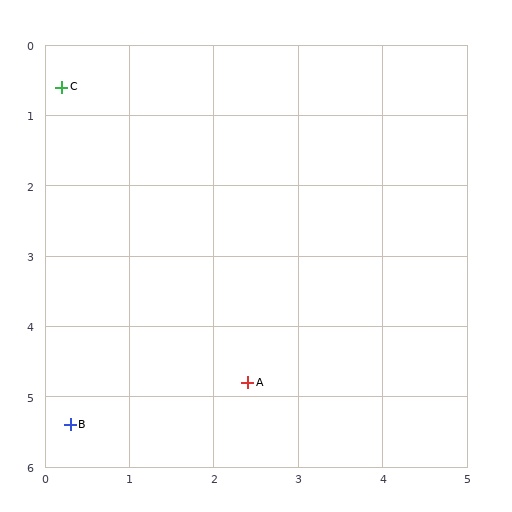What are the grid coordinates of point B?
Point B is at approximately (0.3, 5.4).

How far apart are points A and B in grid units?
Points A and B are about 2.2 grid units apart.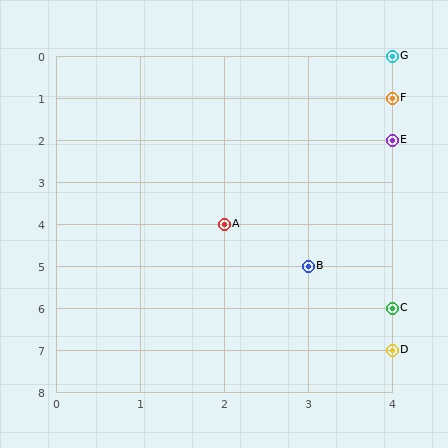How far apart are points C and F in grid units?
Points C and F are 5 rows apart.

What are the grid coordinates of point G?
Point G is at grid coordinates (4, 0).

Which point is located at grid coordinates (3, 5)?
Point B is at (3, 5).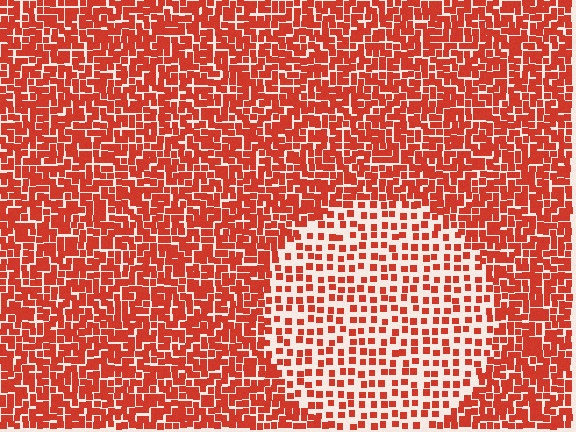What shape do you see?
I see a circle.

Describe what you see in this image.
The image contains small red elements arranged at two different densities. A circle-shaped region is visible where the elements are less densely packed than the surrounding area.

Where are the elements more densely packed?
The elements are more densely packed outside the circle boundary.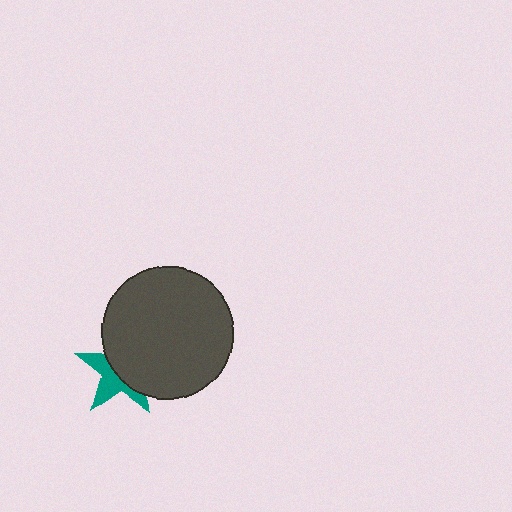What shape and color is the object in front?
The object in front is a dark gray circle.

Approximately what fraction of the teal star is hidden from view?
Roughly 56% of the teal star is hidden behind the dark gray circle.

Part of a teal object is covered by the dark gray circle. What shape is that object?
It is a star.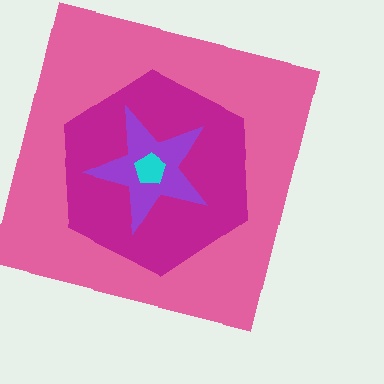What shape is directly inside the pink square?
The magenta hexagon.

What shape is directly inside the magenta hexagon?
The purple star.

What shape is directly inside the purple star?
The cyan pentagon.